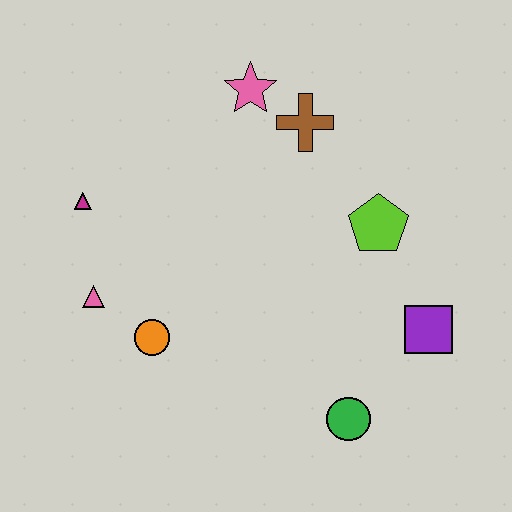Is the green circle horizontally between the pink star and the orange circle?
No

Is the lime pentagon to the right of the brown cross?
Yes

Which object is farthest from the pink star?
The green circle is farthest from the pink star.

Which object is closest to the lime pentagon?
The purple square is closest to the lime pentagon.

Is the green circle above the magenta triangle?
No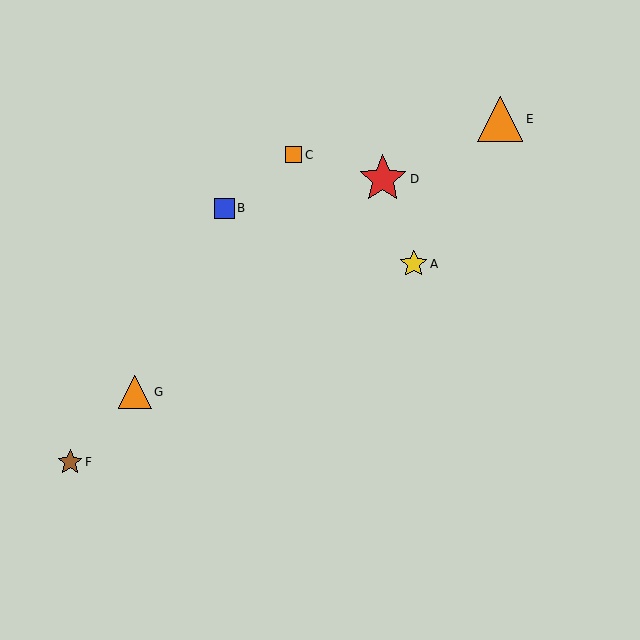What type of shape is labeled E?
Shape E is an orange triangle.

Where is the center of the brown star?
The center of the brown star is at (70, 462).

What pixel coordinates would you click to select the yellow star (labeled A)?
Click at (414, 264) to select the yellow star A.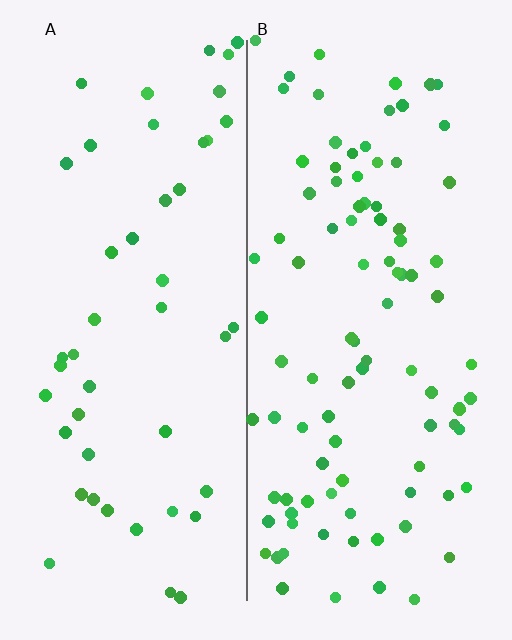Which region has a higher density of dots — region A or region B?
B (the right).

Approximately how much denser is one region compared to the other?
Approximately 2.0× — region B over region A.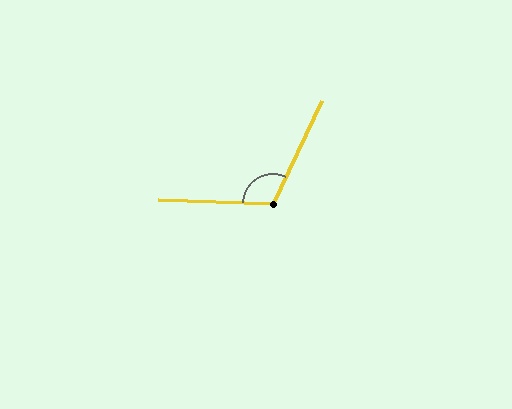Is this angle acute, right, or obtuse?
It is obtuse.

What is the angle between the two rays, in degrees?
Approximately 114 degrees.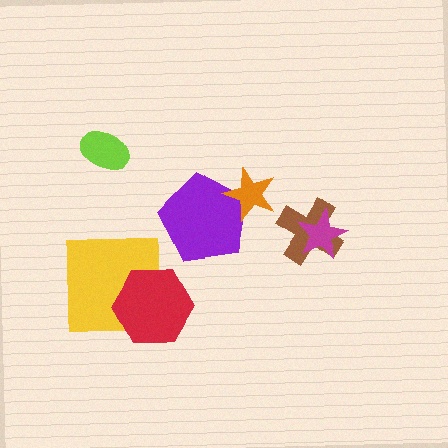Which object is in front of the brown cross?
The magenta star is in front of the brown cross.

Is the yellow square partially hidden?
Yes, it is partially covered by another shape.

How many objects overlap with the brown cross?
1 object overlaps with the brown cross.